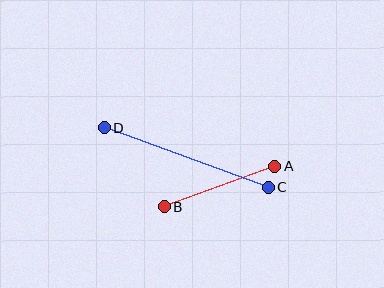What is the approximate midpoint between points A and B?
The midpoint is at approximately (220, 187) pixels.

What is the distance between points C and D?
The distance is approximately 175 pixels.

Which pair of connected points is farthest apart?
Points C and D are farthest apart.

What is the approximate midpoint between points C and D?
The midpoint is at approximately (186, 158) pixels.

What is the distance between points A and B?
The distance is approximately 118 pixels.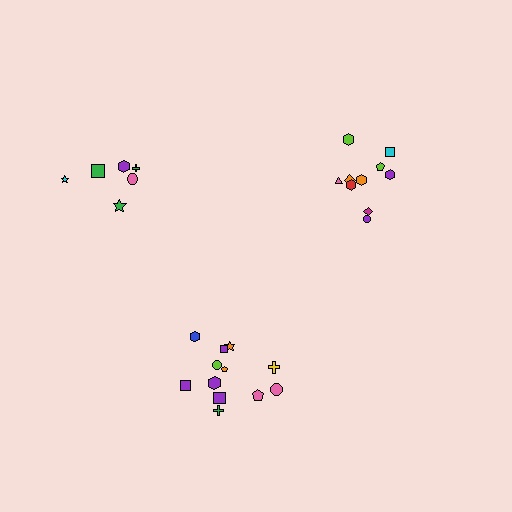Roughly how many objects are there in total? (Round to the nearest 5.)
Roughly 30 objects in total.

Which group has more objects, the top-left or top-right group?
The top-right group.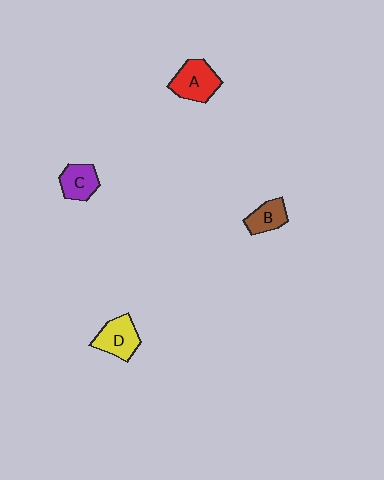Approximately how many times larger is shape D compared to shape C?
Approximately 1.2 times.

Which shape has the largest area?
Shape A (red).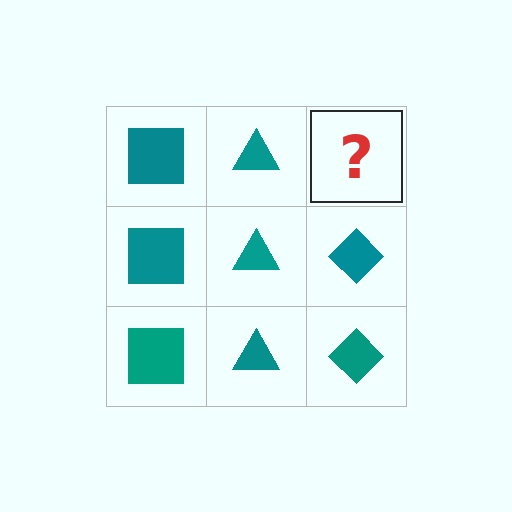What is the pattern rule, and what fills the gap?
The rule is that each column has a consistent shape. The gap should be filled with a teal diamond.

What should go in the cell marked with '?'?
The missing cell should contain a teal diamond.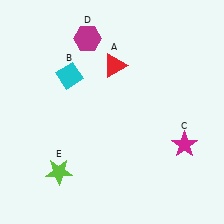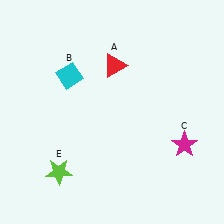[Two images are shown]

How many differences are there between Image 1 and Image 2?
There is 1 difference between the two images.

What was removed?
The magenta hexagon (D) was removed in Image 2.